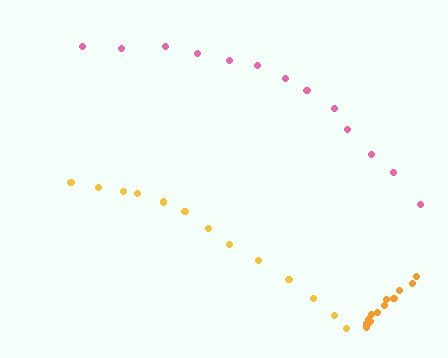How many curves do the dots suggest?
There are 3 distinct paths.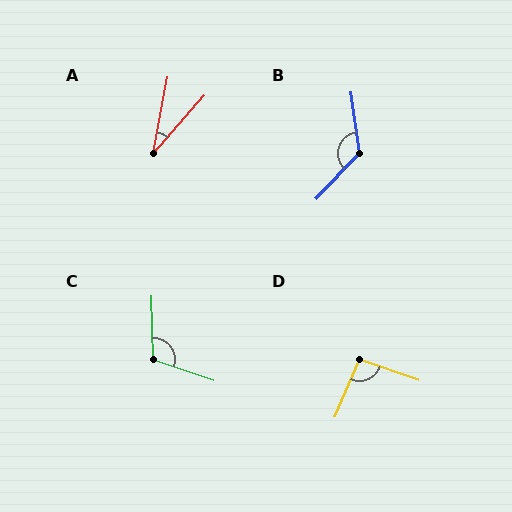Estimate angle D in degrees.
Approximately 94 degrees.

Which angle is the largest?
B, at approximately 128 degrees.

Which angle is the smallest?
A, at approximately 31 degrees.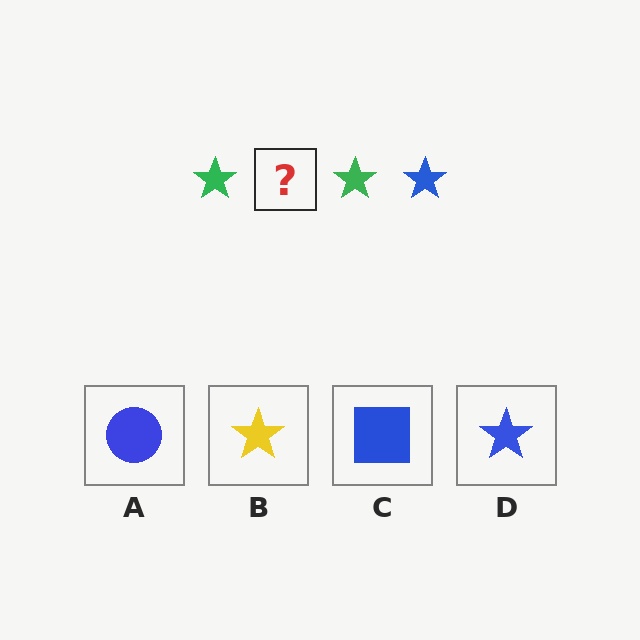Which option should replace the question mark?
Option D.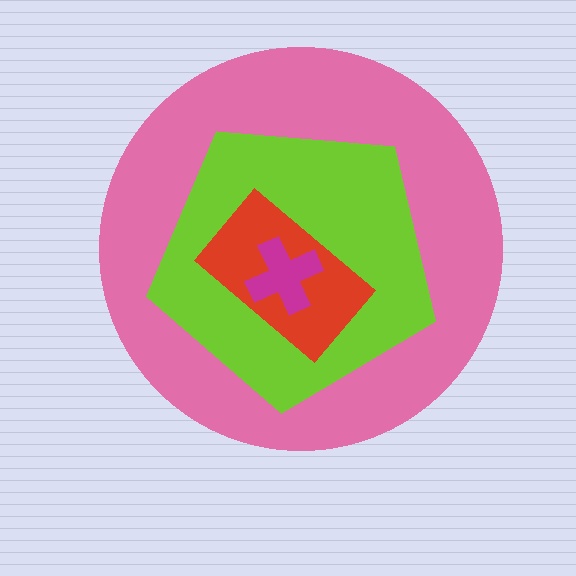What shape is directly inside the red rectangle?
The magenta cross.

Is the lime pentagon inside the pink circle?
Yes.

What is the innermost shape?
The magenta cross.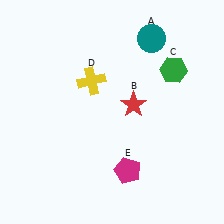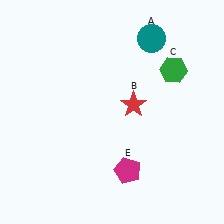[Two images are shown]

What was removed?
The yellow cross (D) was removed in Image 2.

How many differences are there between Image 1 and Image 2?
There is 1 difference between the two images.